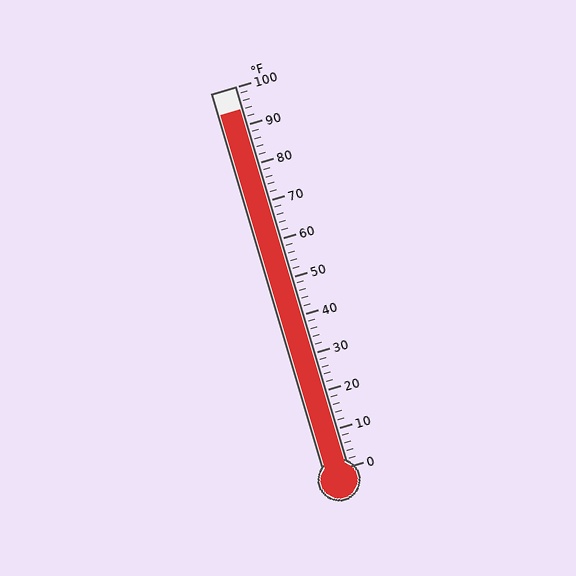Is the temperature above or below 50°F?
The temperature is above 50°F.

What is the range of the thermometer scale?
The thermometer scale ranges from 0°F to 100°F.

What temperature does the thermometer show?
The thermometer shows approximately 94°F.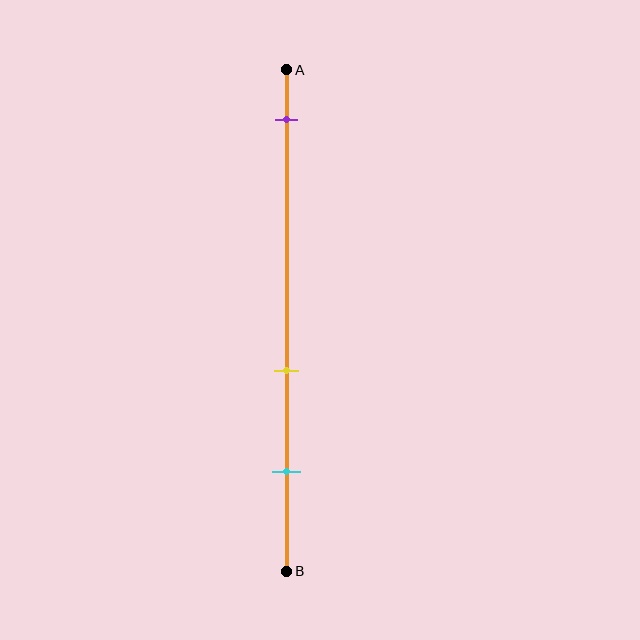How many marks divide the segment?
There are 3 marks dividing the segment.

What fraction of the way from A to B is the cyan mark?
The cyan mark is approximately 80% (0.8) of the way from A to B.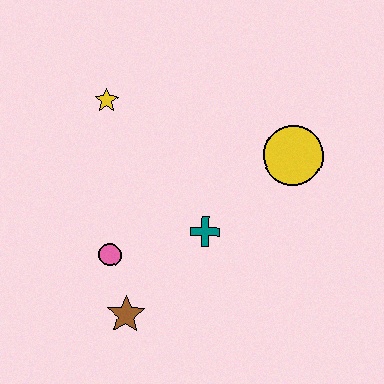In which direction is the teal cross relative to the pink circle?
The teal cross is to the right of the pink circle.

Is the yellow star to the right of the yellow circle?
No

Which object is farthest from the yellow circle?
The brown star is farthest from the yellow circle.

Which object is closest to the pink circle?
The brown star is closest to the pink circle.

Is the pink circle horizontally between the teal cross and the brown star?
No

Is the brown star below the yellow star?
Yes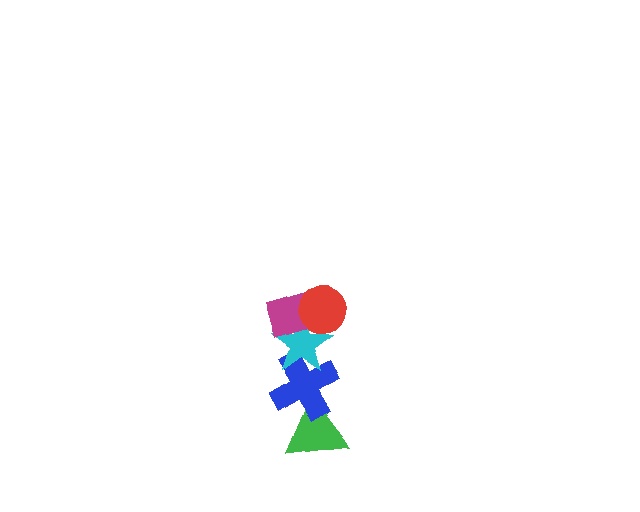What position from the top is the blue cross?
The blue cross is 4th from the top.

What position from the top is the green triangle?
The green triangle is 5th from the top.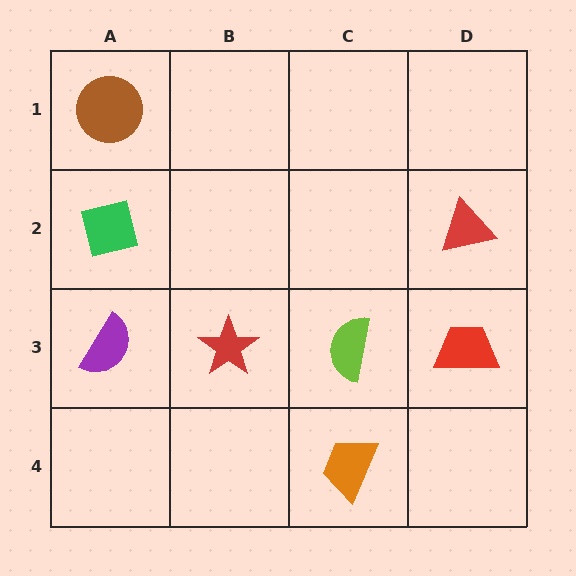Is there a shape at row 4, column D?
No, that cell is empty.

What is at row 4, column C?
An orange trapezoid.